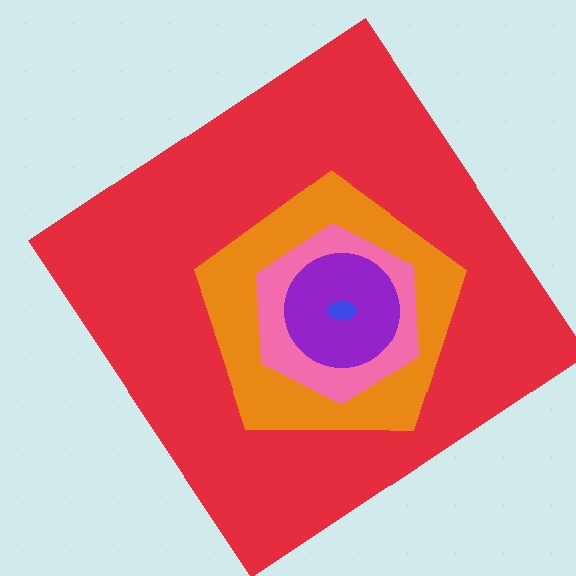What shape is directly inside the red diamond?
The orange pentagon.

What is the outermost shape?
The red diamond.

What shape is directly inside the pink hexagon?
The purple circle.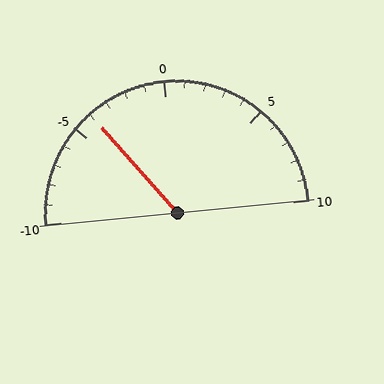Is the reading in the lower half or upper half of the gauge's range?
The reading is in the lower half of the range (-10 to 10).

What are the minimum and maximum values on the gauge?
The gauge ranges from -10 to 10.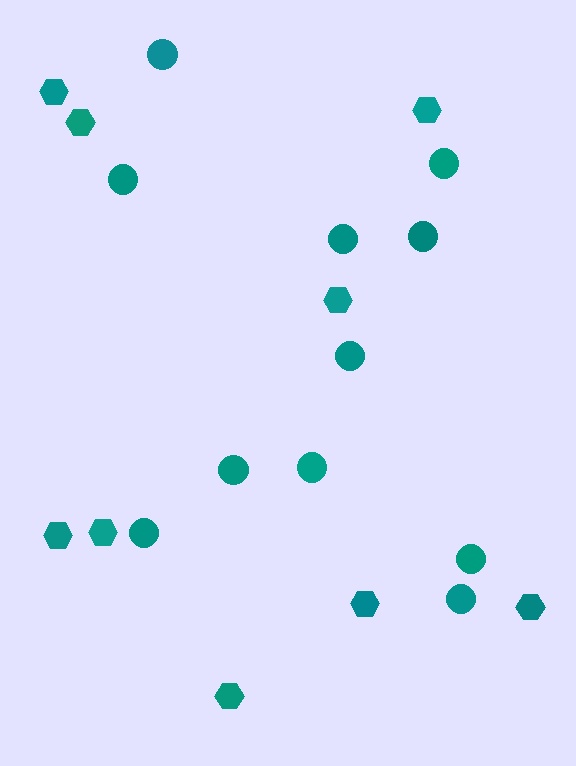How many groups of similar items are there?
There are 2 groups: one group of circles (11) and one group of hexagons (9).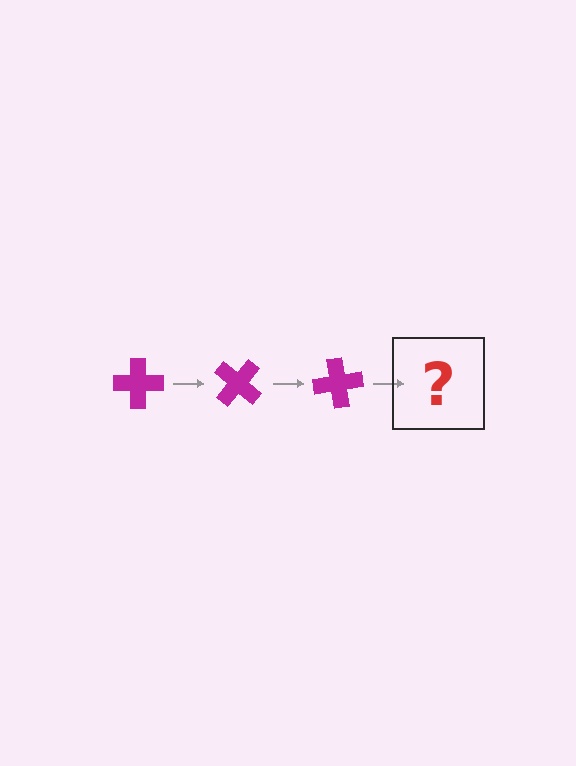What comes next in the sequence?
The next element should be a magenta cross rotated 120 degrees.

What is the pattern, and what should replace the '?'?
The pattern is that the cross rotates 40 degrees each step. The '?' should be a magenta cross rotated 120 degrees.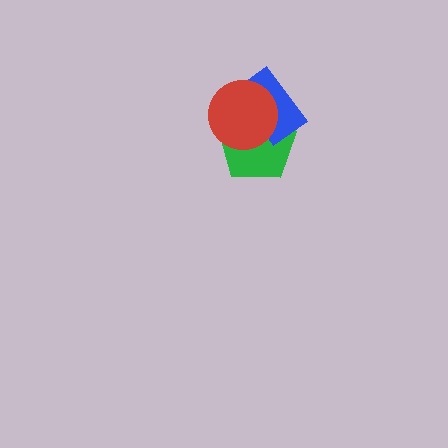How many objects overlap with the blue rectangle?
2 objects overlap with the blue rectangle.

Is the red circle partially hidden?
No, no other shape covers it.